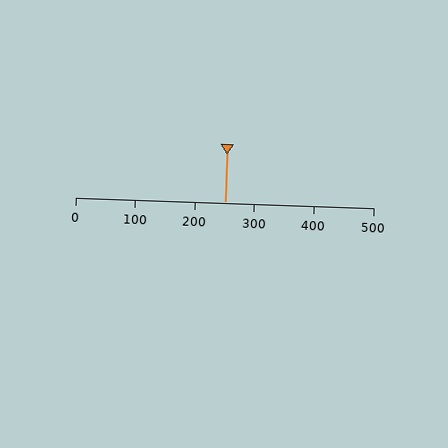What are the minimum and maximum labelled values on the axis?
The axis runs from 0 to 500.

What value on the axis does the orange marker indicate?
The marker indicates approximately 250.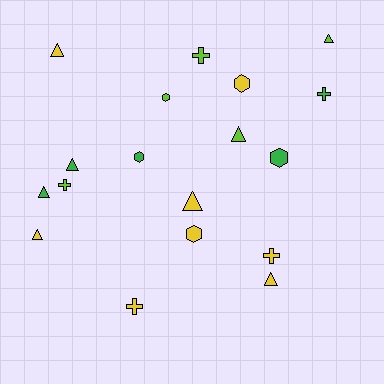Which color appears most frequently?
Yellow, with 8 objects.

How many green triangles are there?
There are 2 green triangles.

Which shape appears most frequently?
Triangle, with 8 objects.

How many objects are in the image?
There are 18 objects.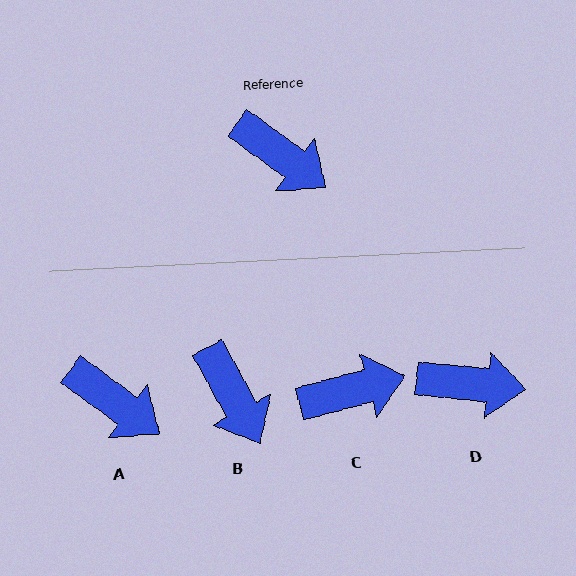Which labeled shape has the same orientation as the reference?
A.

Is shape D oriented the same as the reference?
No, it is off by about 30 degrees.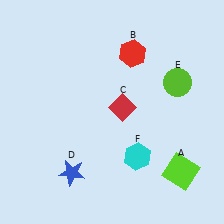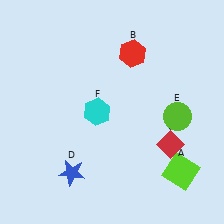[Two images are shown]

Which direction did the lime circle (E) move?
The lime circle (E) moved down.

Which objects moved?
The objects that moved are: the red diamond (C), the lime circle (E), the cyan hexagon (F).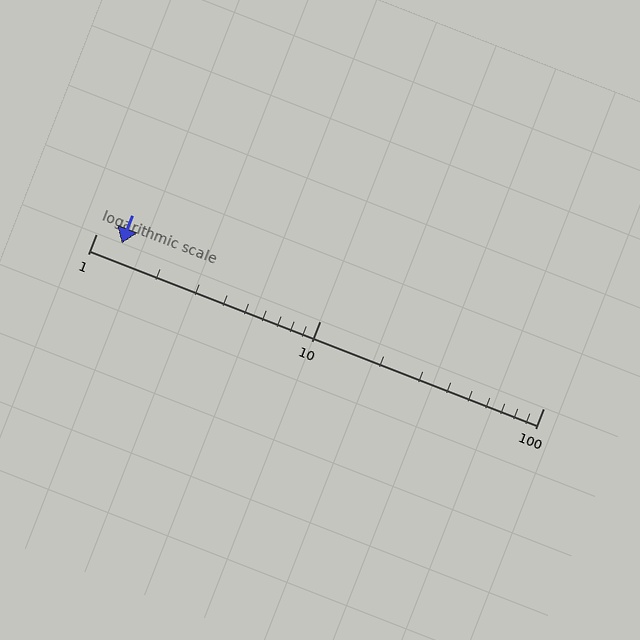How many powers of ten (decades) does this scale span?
The scale spans 2 decades, from 1 to 100.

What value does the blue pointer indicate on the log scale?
The pointer indicates approximately 1.3.